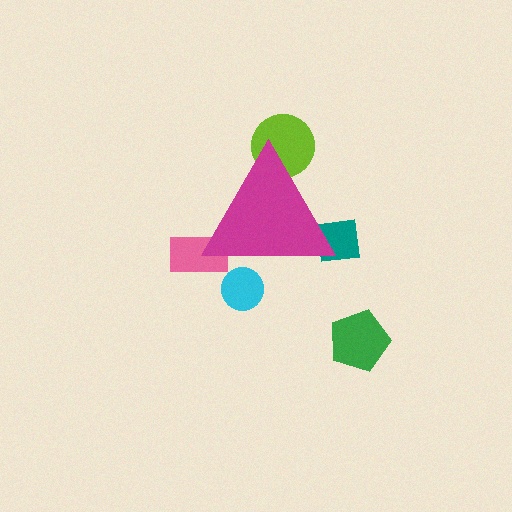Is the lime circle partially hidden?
Yes, the lime circle is partially hidden behind the magenta triangle.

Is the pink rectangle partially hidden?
Yes, the pink rectangle is partially hidden behind the magenta triangle.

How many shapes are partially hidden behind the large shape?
4 shapes are partially hidden.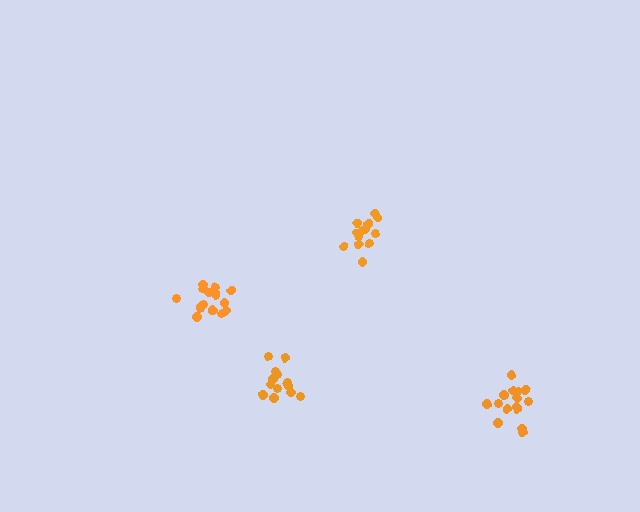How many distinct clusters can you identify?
There are 4 distinct clusters.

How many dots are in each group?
Group 1: 13 dots, Group 2: 17 dots, Group 3: 16 dots, Group 4: 13 dots (59 total).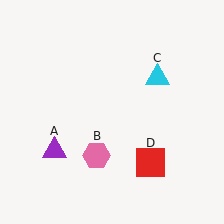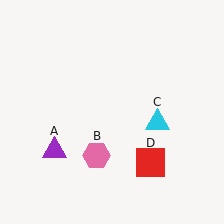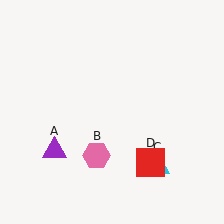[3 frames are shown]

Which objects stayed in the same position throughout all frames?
Purple triangle (object A) and pink hexagon (object B) and red square (object D) remained stationary.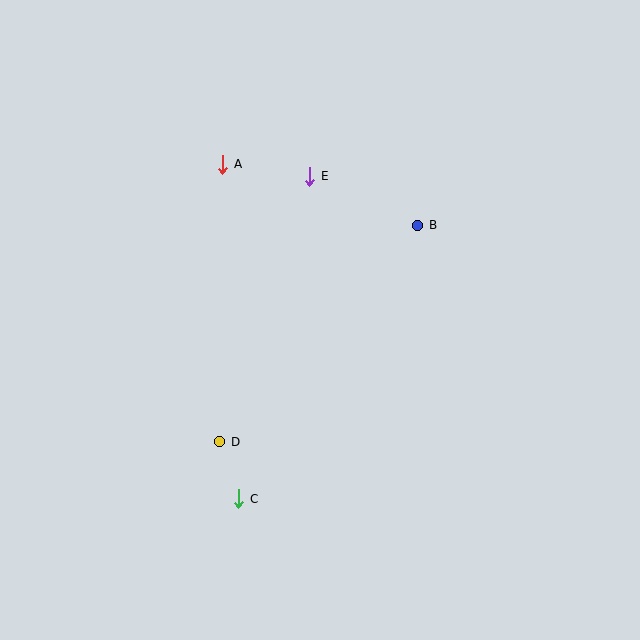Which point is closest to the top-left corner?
Point A is closest to the top-left corner.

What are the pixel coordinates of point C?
Point C is at (239, 499).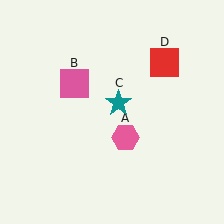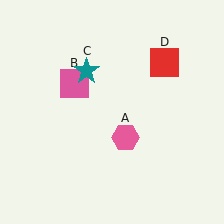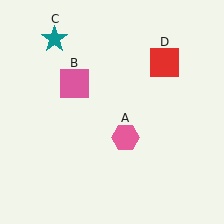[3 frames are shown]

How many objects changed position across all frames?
1 object changed position: teal star (object C).